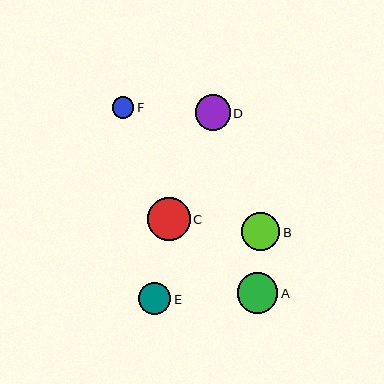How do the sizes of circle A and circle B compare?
Circle A and circle B are approximately the same size.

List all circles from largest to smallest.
From largest to smallest: C, A, B, D, E, F.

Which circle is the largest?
Circle C is the largest with a size of approximately 43 pixels.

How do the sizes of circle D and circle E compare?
Circle D and circle E are approximately the same size.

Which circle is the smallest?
Circle F is the smallest with a size of approximately 22 pixels.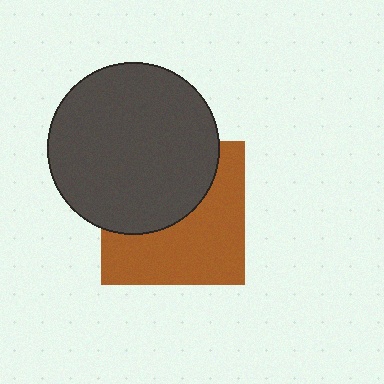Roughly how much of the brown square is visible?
About half of it is visible (roughly 55%).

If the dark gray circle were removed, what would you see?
You would see the complete brown square.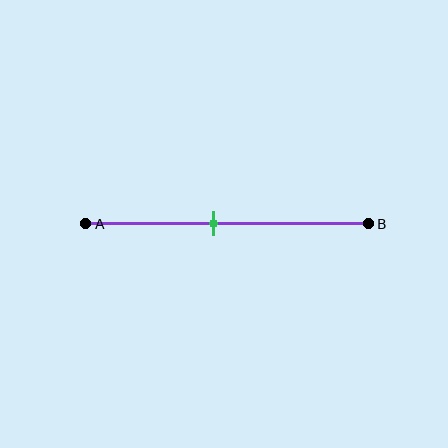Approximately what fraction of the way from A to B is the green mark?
The green mark is approximately 45% of the way from A to B.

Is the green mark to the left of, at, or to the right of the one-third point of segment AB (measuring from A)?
The green mark is to the right of the one-third point of segment AB.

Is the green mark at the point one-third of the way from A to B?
No, the mark is at about 45% from A, not at the 33% one-third point.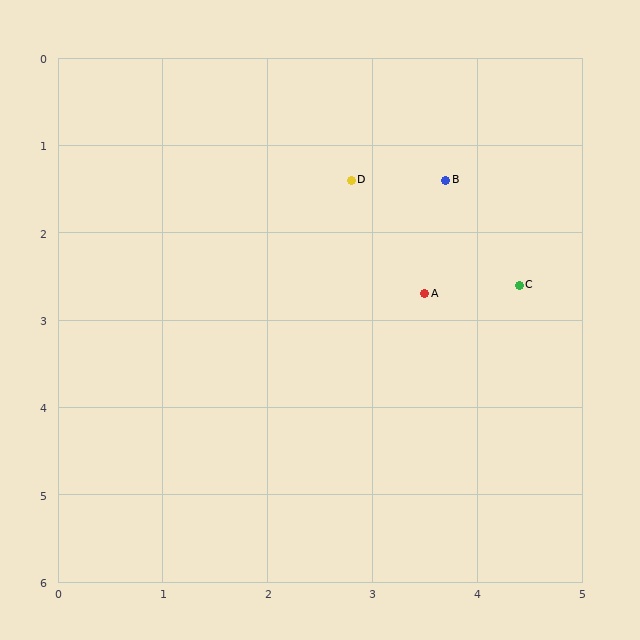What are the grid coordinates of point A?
Point A is at approximately (3.5, 2.7).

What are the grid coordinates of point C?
Point C is at approximately (4.4, 2.6).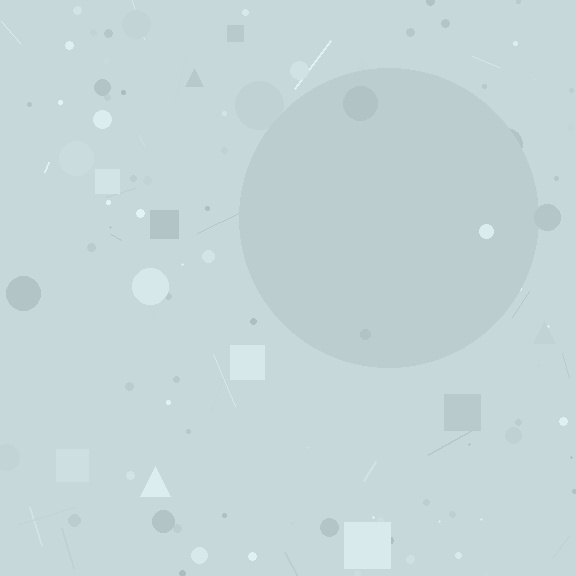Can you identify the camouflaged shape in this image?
The camouflaged shape is a circle.